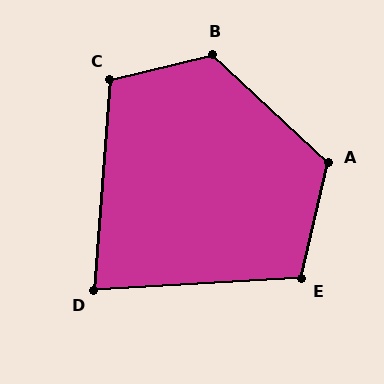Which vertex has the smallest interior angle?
D, at approximately 82 degrees.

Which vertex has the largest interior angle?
B, at approximately 123 degrees.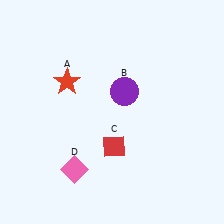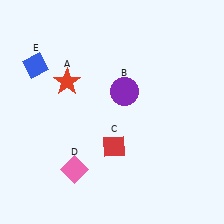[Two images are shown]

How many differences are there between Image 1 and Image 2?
There is 1 difference between the two images.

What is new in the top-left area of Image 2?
A blue diamond (E) was added in the top-left area of Image 2.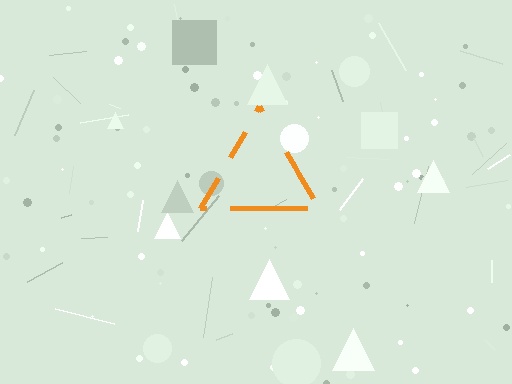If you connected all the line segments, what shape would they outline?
They would outline a triangle.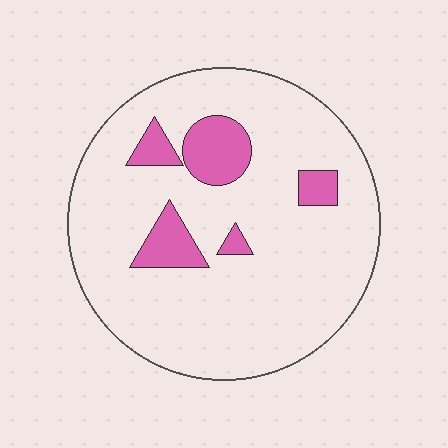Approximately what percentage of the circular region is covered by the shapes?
Approximately 15%.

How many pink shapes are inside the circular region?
5.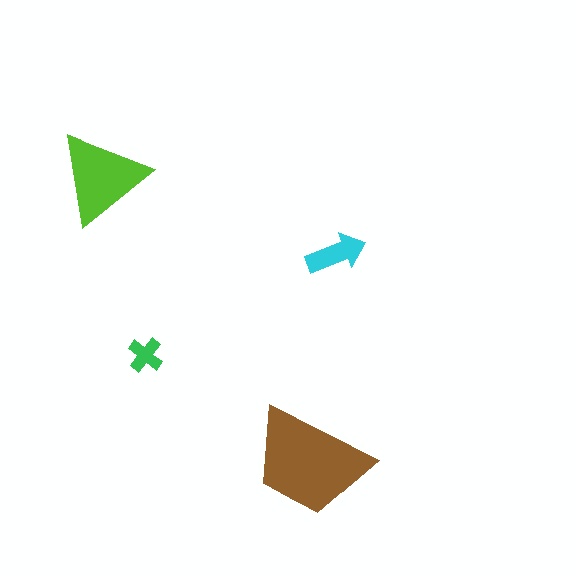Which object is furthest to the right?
The cyan arrow is rightmost.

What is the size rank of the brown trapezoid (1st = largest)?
1st.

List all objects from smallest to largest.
The green cross, the cyan arrow, the lime triangle, the brown trapezoid.